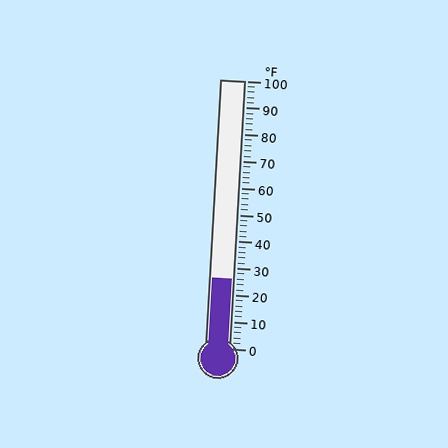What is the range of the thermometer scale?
The thermometer scale ranges from 0°F to 100°F.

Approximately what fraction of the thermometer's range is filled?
The thermometer is filled to approximately 25% of its range.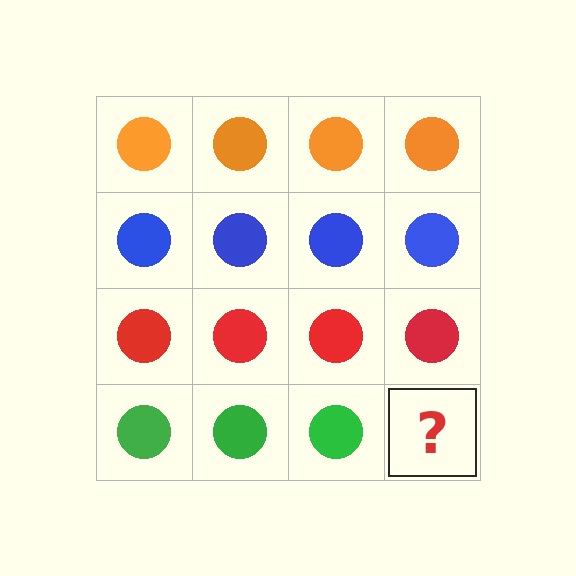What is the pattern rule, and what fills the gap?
The rule is that each row has a consistent color. The gap should be filled with a green circle.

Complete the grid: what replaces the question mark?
The question mark should be replaced with a green circle.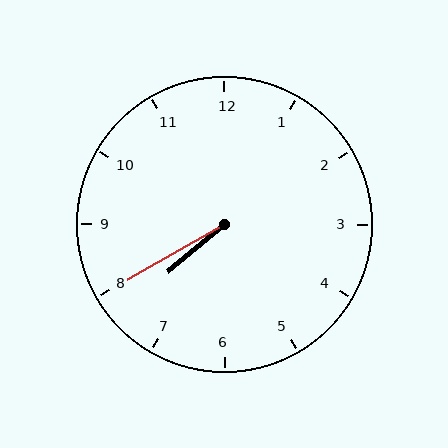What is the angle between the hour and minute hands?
Approximately 10 degrees.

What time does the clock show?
7:40.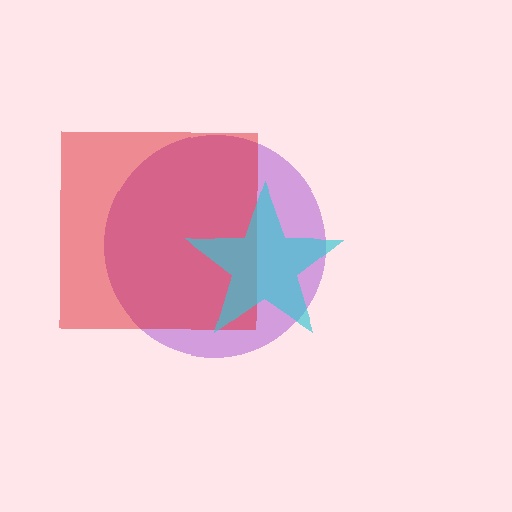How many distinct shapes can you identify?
There are 3 distinct shapes: a purple circle, a red square, a cyan star.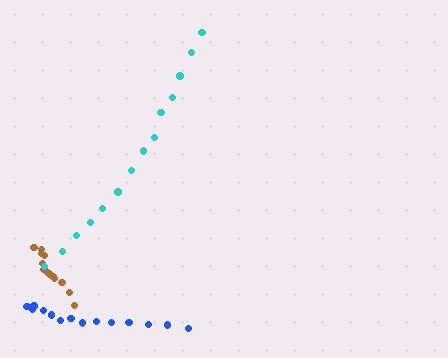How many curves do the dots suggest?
There are 3 distinct paths.